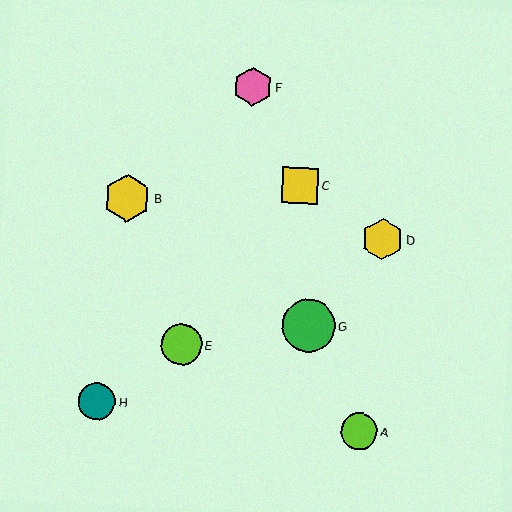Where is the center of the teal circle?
The center of the teal circle is at (97, 401).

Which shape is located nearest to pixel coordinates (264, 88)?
The pink hexagon (labeled F) at (253, 87) is nearest to that location.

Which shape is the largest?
The green circle (labeled G) is the largest.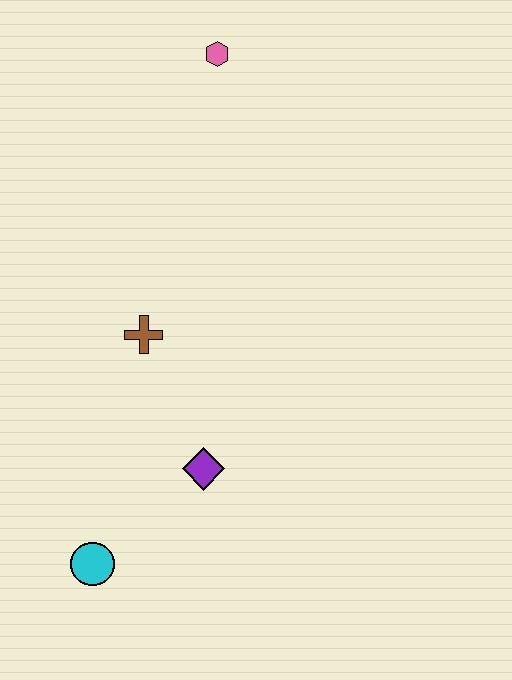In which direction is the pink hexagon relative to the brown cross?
The pink hexagon is above the brown cross.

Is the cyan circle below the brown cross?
Yes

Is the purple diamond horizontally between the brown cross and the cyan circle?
No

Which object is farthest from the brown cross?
The pink hexagon is farthest from the brown cross.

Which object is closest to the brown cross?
The purple diamond is closest to the brown cross.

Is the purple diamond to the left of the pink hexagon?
Yes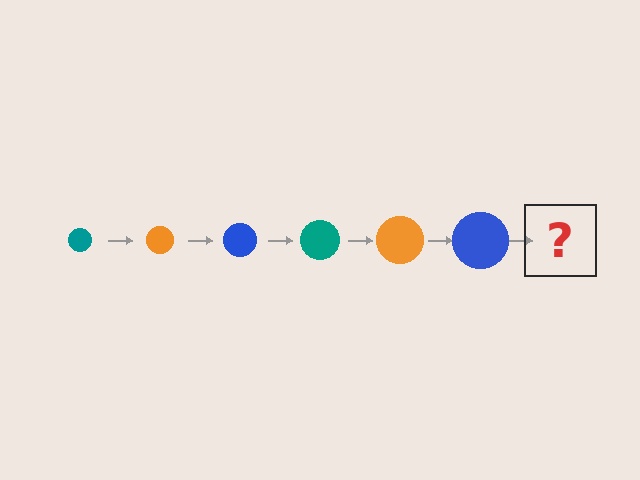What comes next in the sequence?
The next element should be a teal circle, larger than the previous one.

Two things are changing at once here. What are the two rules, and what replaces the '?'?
The two rules are that the circle grows larger each step and the color cycles through teal, orange, and blue. The '?' should be a teal circle, larger than the previous one.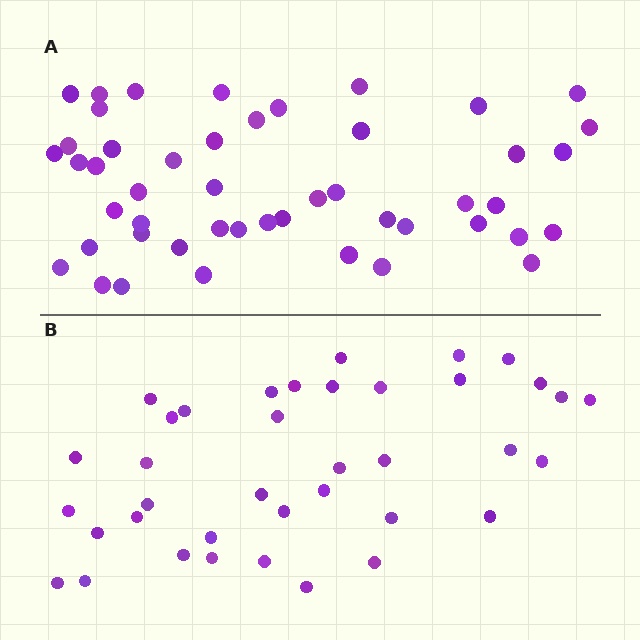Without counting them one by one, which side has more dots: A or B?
Region A (the top region) has more dots.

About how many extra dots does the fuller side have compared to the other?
Region A has roughly 10 or so more dots than region B.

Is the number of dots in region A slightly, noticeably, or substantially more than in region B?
Region A has noticeably more, but not dramatically so. The ratio is roughly 1.3 to 1.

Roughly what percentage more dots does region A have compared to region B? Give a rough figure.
About 25% more.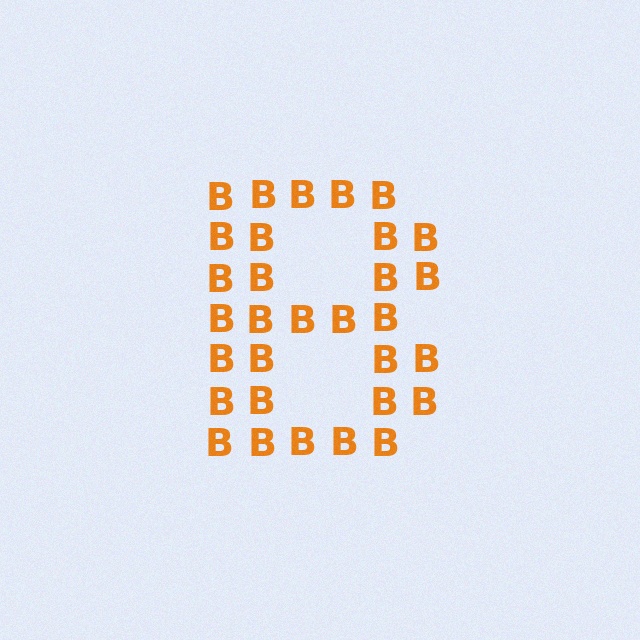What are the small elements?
The small elements are letter B's.